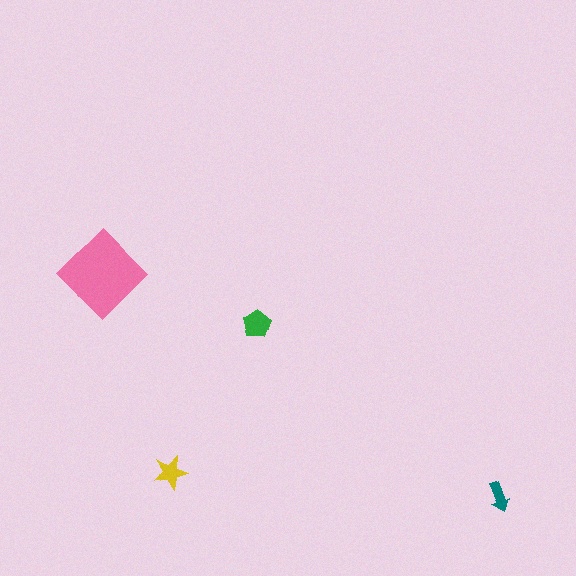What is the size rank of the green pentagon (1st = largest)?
2nd.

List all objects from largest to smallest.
The pink diamond, the green pentagon, the yellow star, the teal arrow.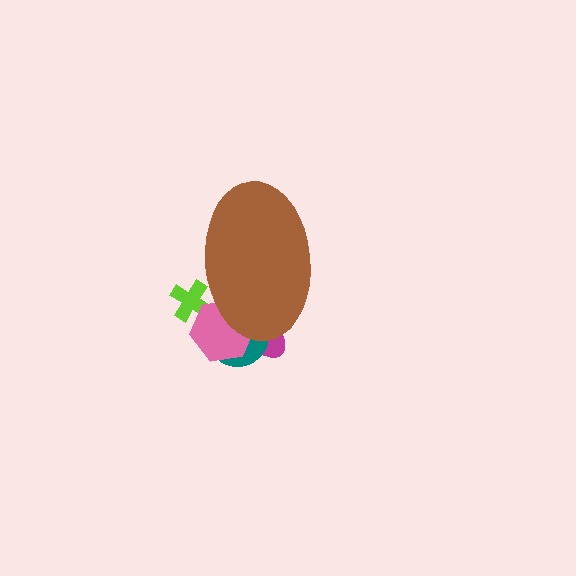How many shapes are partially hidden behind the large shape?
4 shapes are partially hidden.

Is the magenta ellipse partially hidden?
Yes, the magenta ellipse is partially hidden behind the brown ellipse.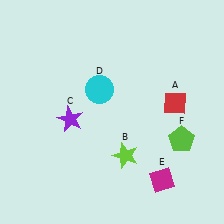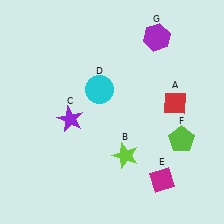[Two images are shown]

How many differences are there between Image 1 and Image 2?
There is 1 difference between the two images.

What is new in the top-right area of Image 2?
A purple hexagon (G) was added in the top-right area of Image 2.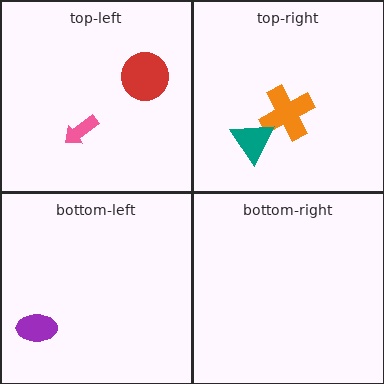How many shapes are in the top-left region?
2.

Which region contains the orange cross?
The top-right region.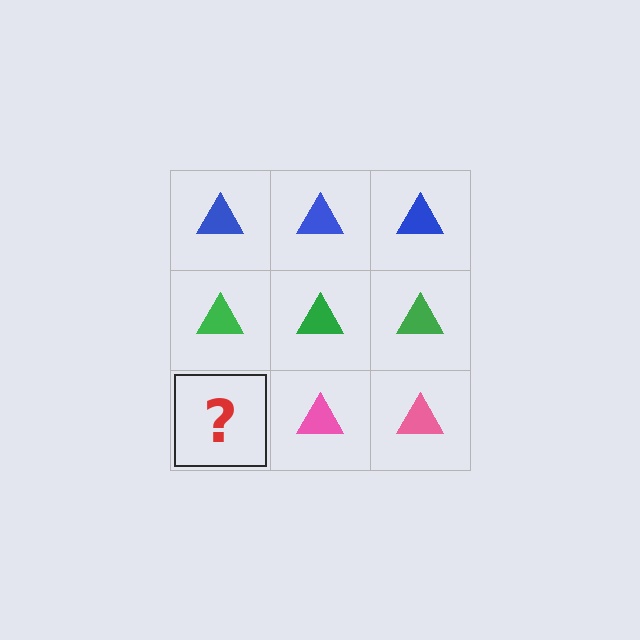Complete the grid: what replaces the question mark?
The question mark should be replaced with a pink triangle.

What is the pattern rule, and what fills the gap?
The rule is that each row has a consistent color. The gap should be filled with a pink triangle.